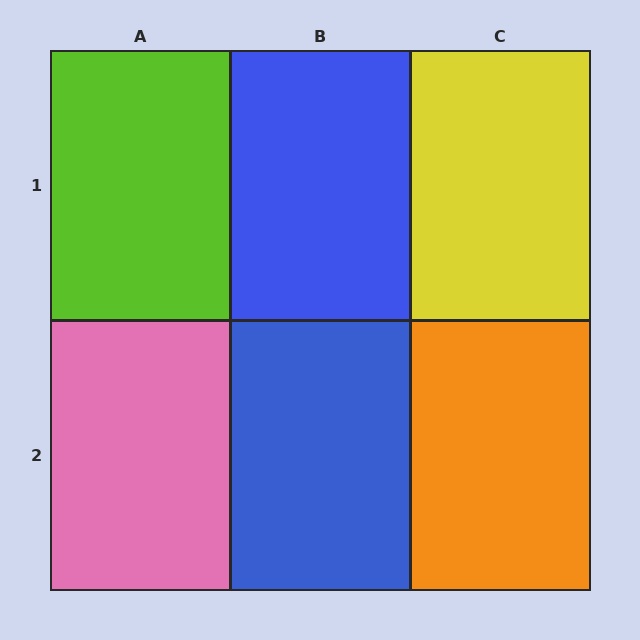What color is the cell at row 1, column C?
Yellow.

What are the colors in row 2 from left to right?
Pink, blue, orange.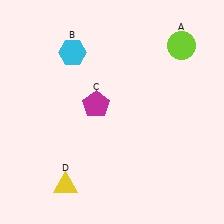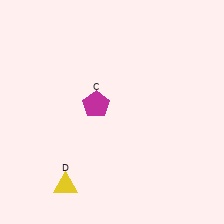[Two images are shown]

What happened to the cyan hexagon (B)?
The cyan hexagon (B) was removed in Image 2. It was in the top-left area of Image 1.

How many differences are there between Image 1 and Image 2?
There are 2 differences between the two images.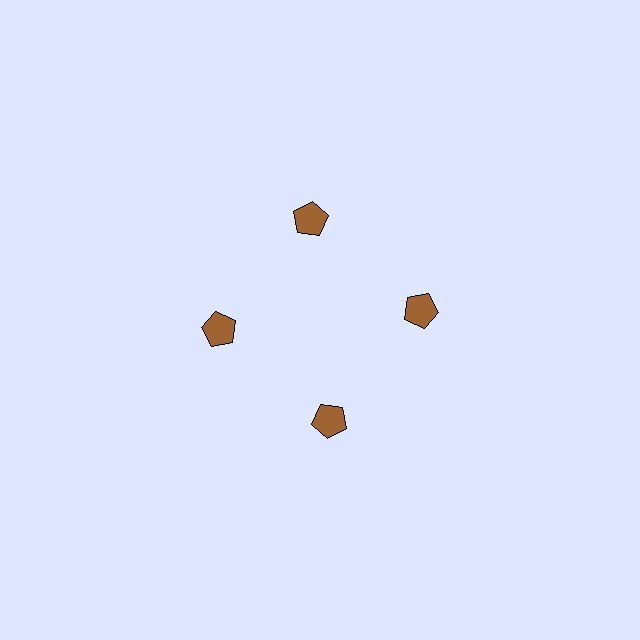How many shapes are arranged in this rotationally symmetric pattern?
There are 4 shapes, arranged in 4 groups of 1.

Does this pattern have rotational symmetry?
Yes, this pattern has 4-fold rotational symmetry. It looks the same after rotating 90 degrees around the center.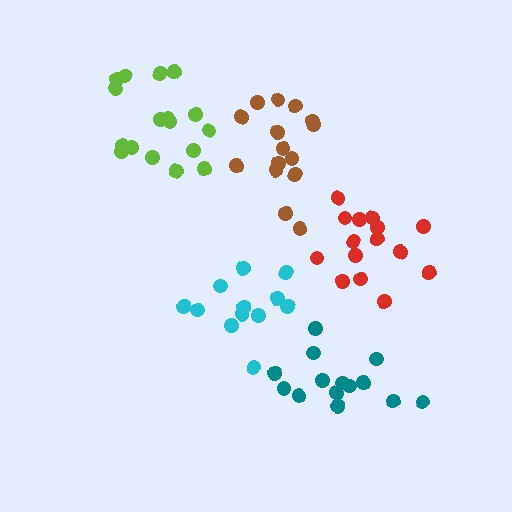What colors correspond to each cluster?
The clusters are colored: cyan, lime, brown, teal, red.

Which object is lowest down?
The teal cluster is bottommost.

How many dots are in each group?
Group 1: 12 dots, Group 2: 17 dots, Group 3: 15 dots, Group 4: 14 dots, Group 5: 15 dots (73 total).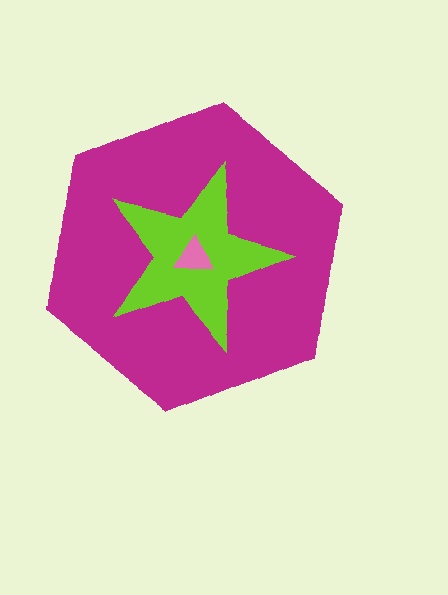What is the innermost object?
The pink triangle.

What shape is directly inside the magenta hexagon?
The lime star.